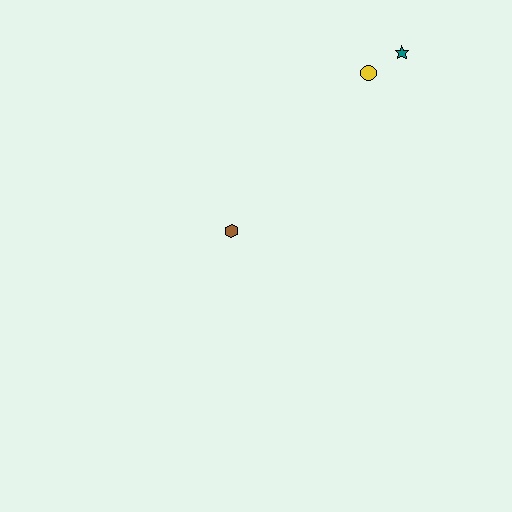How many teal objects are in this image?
There is 1 teal object.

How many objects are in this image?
There are 3 objects.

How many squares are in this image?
There are no squares.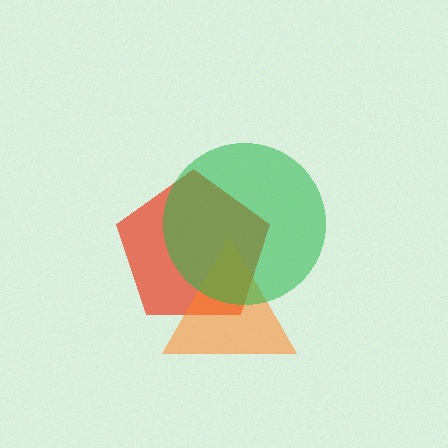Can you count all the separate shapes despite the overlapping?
Yes, there are 3 separate shapes.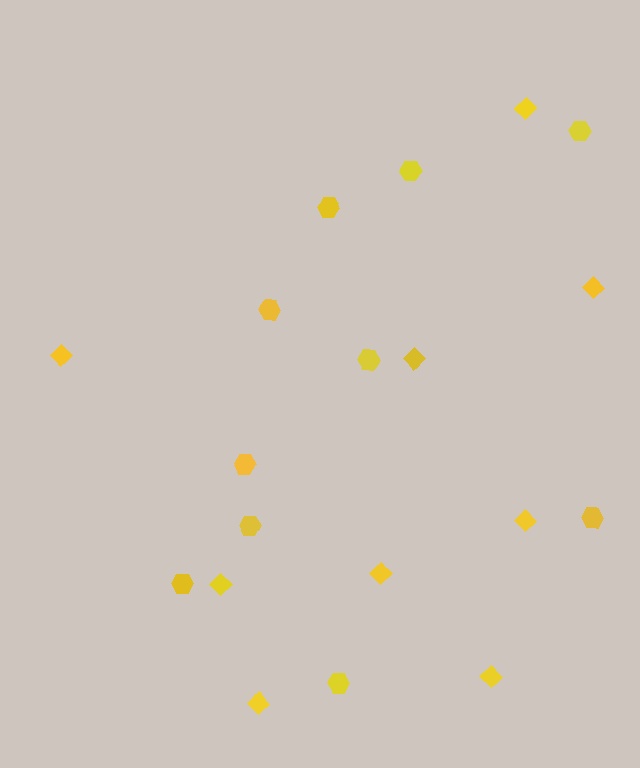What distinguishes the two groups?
There are 2 groups: one group of hexagons (10) and one group of diamonds (9).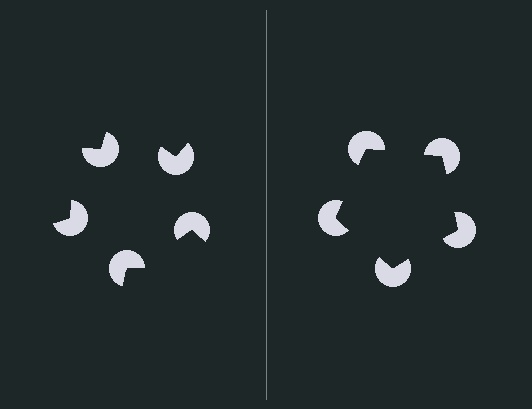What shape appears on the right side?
An illusory pentagon.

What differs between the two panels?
The pac-man discs are positioned identically on both sides; only the wedge orientations differ. On the right they align to a pentagon; on the left they are misaligned.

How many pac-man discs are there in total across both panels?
10 — 5 on each side.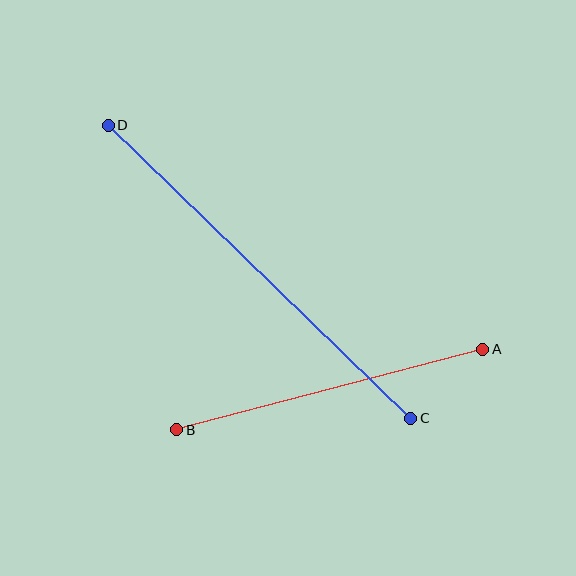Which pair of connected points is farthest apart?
Points C and D are farthest apart.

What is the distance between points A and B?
The distance is approximately 316 pixels.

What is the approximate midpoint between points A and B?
The midpoint is at approximately (330, 390) pixels.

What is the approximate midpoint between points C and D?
The midpoint is at approximately (260, 272) pixels.